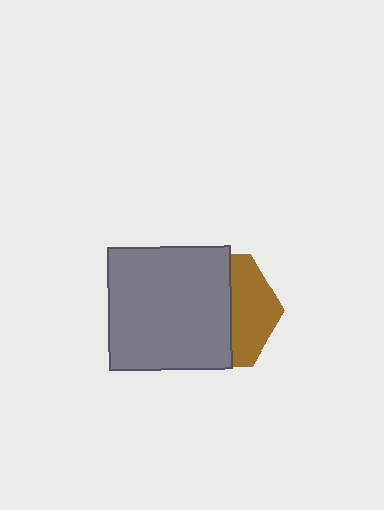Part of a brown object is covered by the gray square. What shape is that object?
It is a hexagon.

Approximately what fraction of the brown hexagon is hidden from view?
Roughly 63% of the brown hexagon is hidden behind the gray square.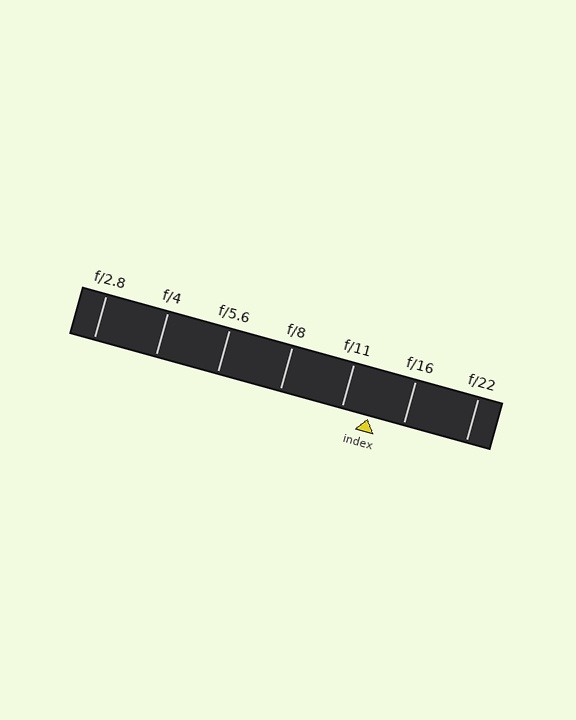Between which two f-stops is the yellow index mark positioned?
The index mark is between f/11 and f/16.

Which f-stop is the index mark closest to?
The index mark is closest to f/11.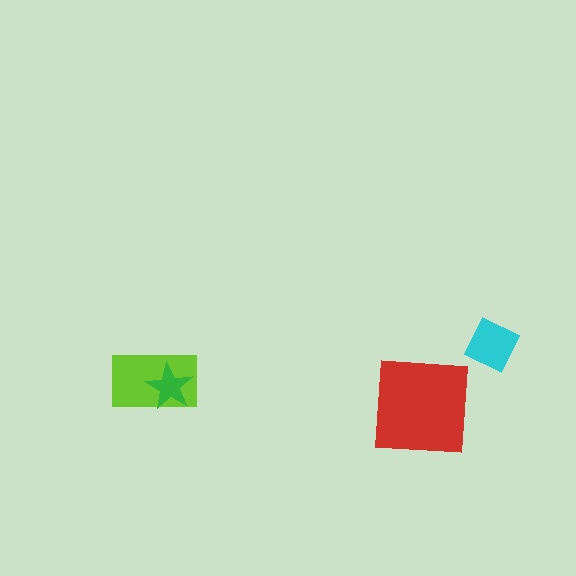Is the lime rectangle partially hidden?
Yes, it is partially covered by another shape.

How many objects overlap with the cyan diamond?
0 objects overlap with the cyan diamond.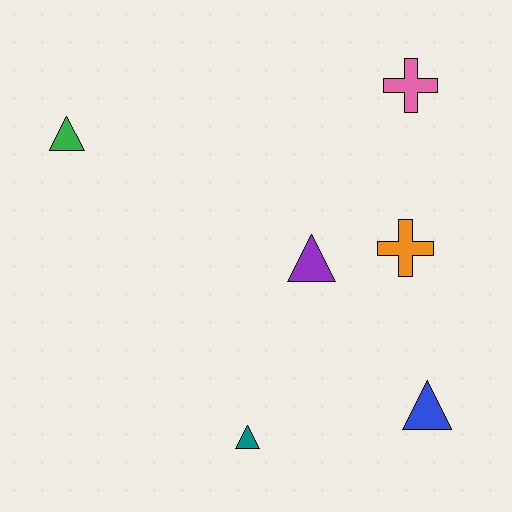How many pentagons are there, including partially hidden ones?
There are no pentagons.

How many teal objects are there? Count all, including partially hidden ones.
There is 1 teal object.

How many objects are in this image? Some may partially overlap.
There are 6 objects.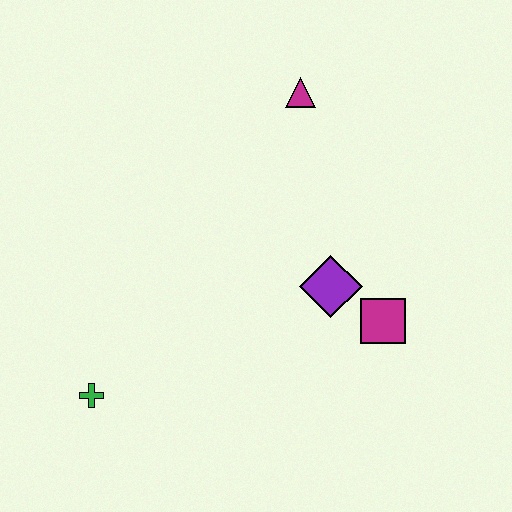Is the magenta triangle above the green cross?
Yes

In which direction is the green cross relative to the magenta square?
The green cross is to the left of the magenta square.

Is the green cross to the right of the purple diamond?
No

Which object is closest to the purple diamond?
The magenta square is closest to the purple diamond.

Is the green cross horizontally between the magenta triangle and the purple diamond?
No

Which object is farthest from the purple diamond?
The green cross is farthest from the purple diamond.